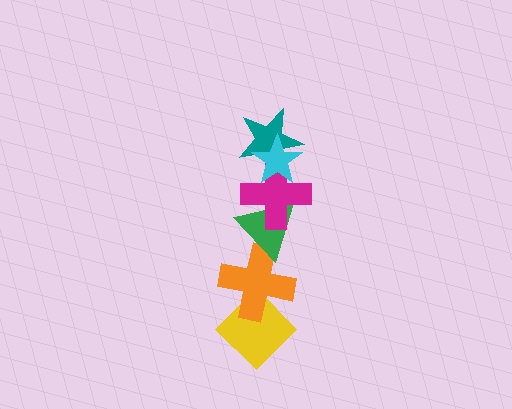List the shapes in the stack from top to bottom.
From top to bottom: the cyan star, the teal star, the magenta cross, the green triangle, the orange cross, the yellow diamond.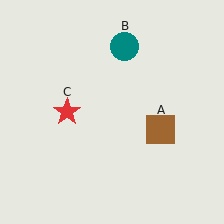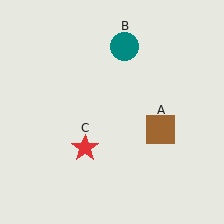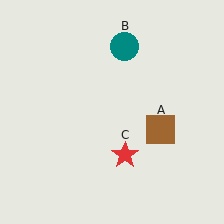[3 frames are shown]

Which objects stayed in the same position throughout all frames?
Brown square (object A) and teal circle (object B) remained stationary.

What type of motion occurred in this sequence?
The red star (object C) rotated counterclockwise around the center of the scene.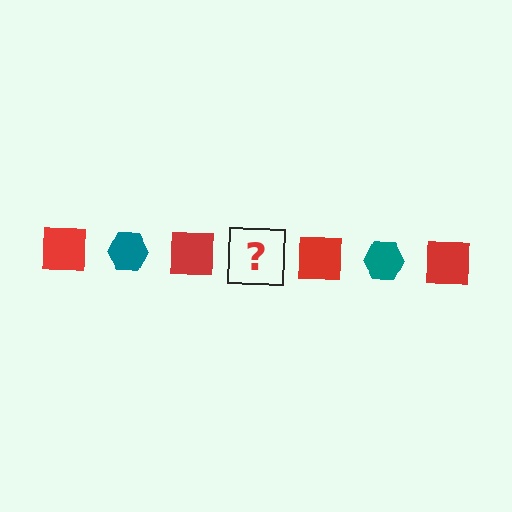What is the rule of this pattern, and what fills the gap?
The rule is that the pattern alternates between red square and teal hexagon. The gap should be filled with a teal hexagon.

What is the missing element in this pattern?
The missing element is a teal hexagon.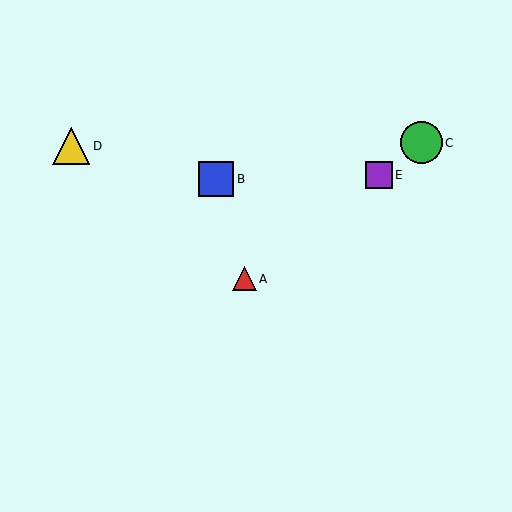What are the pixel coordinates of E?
Object E is at (379, 175).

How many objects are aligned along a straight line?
3 objects (A, C, E) are aligned along a straight line.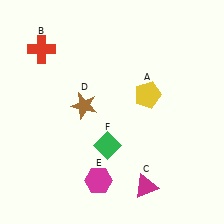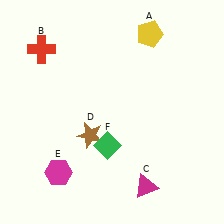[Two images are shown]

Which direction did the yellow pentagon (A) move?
The yellow pentagon (A) moved up.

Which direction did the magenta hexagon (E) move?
The magenta hexagon (E) moved left.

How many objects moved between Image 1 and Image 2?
3 objects moved between the two images.